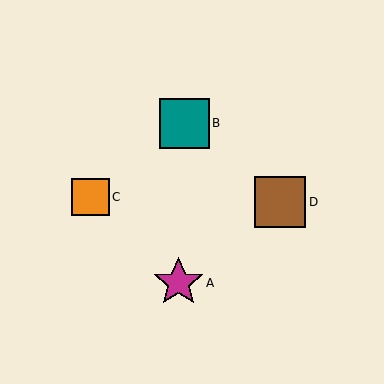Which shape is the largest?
The brown square (labeled D) is the largest.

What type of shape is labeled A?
Shape A is a magenta star.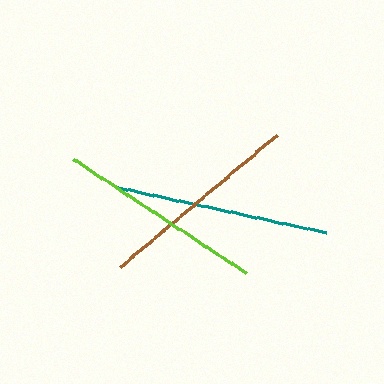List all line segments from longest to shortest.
From longest to shortest: teal, lime, brown.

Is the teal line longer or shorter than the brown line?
The teal line is longer than the brown line.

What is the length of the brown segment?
The brown segment is approximately 206 pixels long.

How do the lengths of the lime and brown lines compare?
The lime and brown lines are approximately the same length.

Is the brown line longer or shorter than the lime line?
The lime line is longer than the brown line.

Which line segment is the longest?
The teal line is the longest at approximately 212 pixels.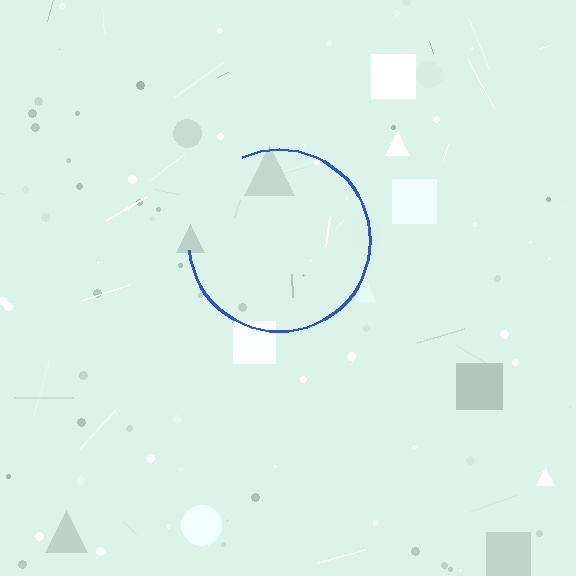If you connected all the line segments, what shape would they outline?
They would outline a circle.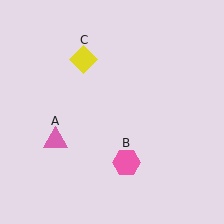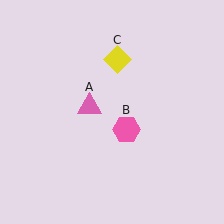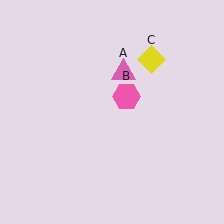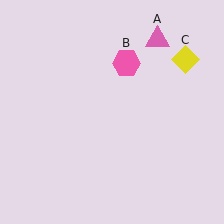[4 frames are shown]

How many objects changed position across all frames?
3 objects changed position: pink triangle (object A), pink hexagon (object B), yellow diamond (object C).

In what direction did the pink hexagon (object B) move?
The pink hexagon (object B) moved up.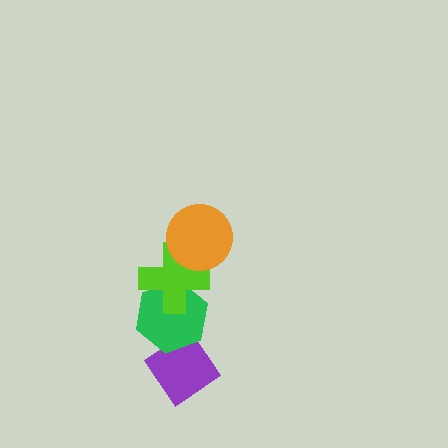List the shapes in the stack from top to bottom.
From top to bottom: the orange circle, the lime cross, the green hexagon, the purple diamond.